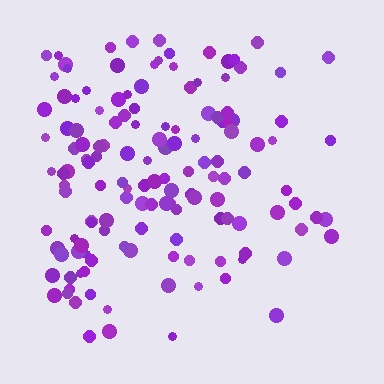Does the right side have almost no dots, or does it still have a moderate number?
Still a moderate number, just noticeably fewer than the left.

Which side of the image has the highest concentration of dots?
The left.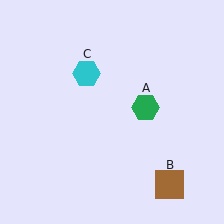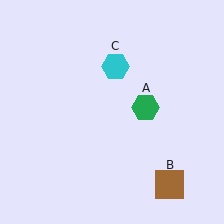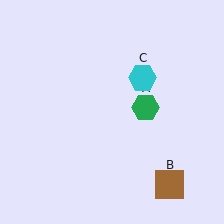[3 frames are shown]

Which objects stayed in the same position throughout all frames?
Green hexagon (object A) and brown square (object B) remained stationary.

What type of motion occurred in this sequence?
The cyan hexagon (object C) rotated clockwise around the center of the scene.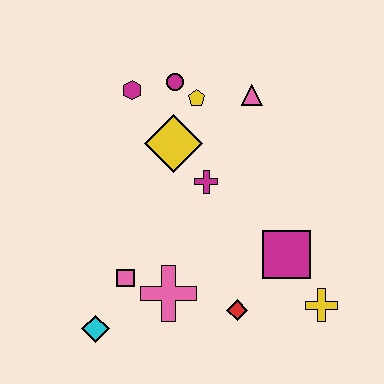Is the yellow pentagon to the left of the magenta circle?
No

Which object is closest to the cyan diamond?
The pink square is closest to the cyan diamond.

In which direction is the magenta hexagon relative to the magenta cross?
The magenta hexagon is above the magenta cross.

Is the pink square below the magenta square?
Yes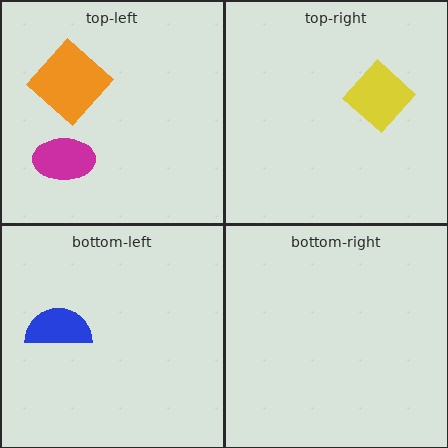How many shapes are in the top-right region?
1.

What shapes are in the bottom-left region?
The blue semicircle.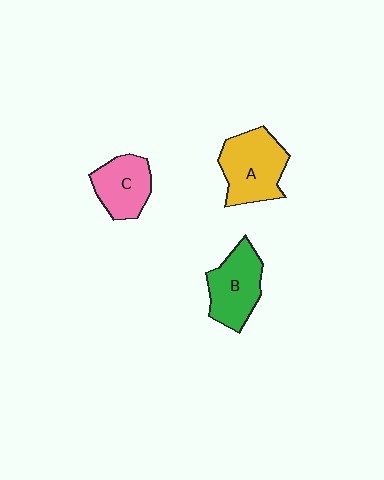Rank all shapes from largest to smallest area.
From largest to smallest: A (yellow), B (green), C (pink).